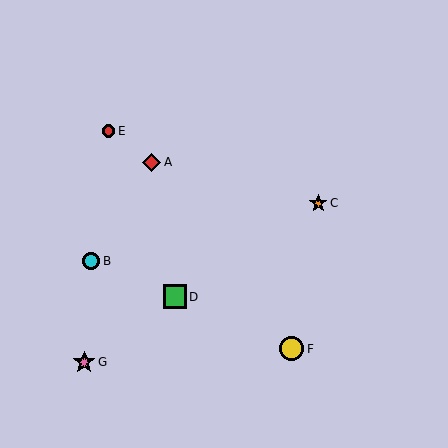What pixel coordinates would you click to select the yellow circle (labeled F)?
Click at (292, 349) to select the yellow circle F.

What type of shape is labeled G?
Shape G is a pink star.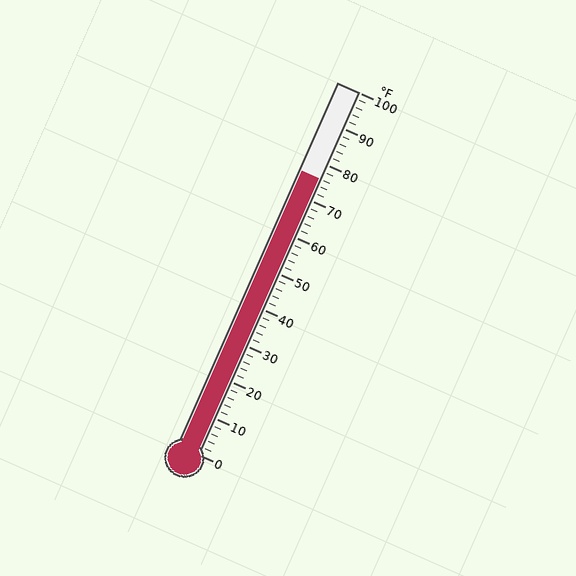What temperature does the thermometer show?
The thermometer shows approximately 76°F.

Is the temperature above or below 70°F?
The temperature is above 70°F.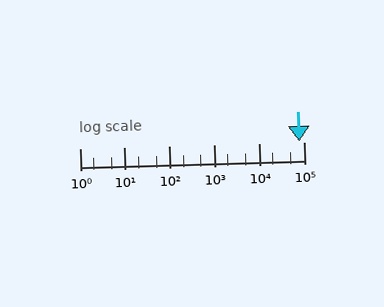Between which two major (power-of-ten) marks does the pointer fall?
The pointer is between 10000 and 100000.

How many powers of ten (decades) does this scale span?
The scale spans 5 decades, from 1 to 100000.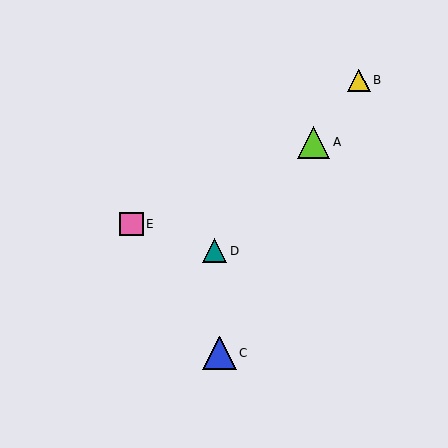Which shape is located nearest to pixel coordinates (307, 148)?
The lime triangle (labeled A) at (314, 142) is nearest to that location.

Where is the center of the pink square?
The center of the pink square is at (131, 224).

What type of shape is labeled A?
Shape A is a lime triangle.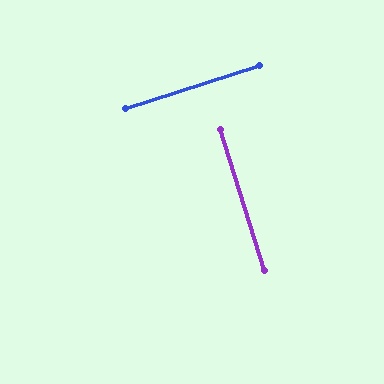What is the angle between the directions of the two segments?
Approximately 90 degrees.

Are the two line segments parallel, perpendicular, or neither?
Perpendicular — they meet at approximately 90°.